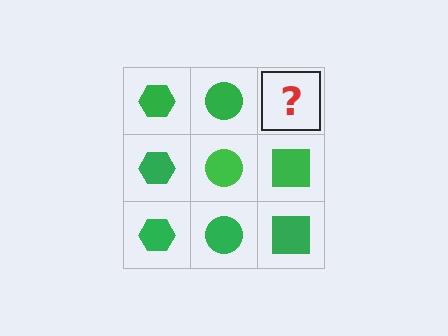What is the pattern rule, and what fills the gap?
The rule is that each column has a consistent shape. The gap should be filled with a green square.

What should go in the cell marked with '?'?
The missing cell should contain a green square.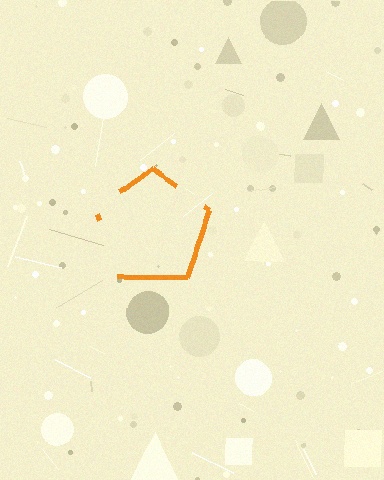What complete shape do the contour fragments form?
The contour fragments form a pentagon.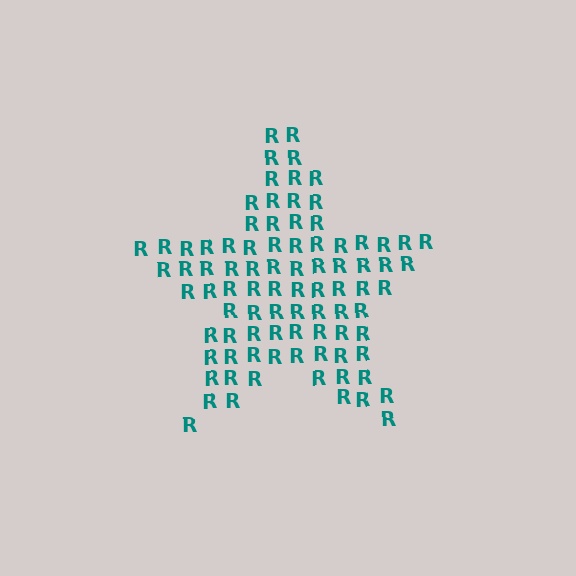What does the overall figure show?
The overall figure shows a star.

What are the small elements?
The small elements are letter R's.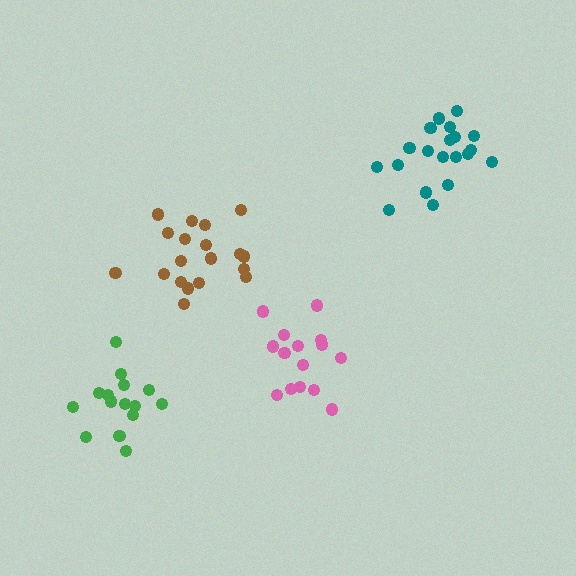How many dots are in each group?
Group 1: 15 dots, Group 2: 19 dots, Group 3: 15 dots, Group 4: 21 dots (70 total).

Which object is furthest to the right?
The teal cluster is rightmost.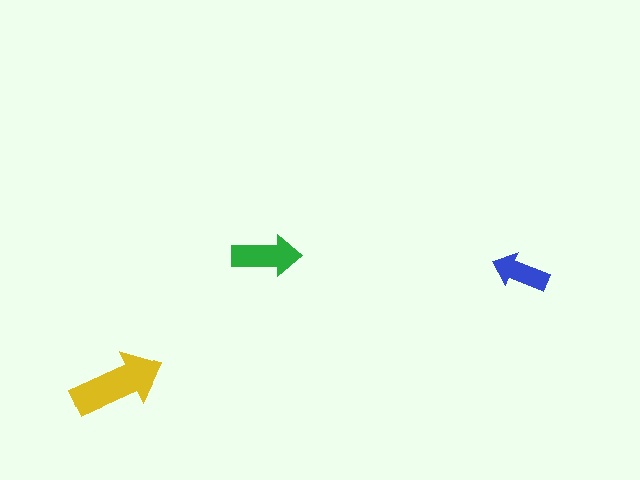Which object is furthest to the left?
The yellow arrow is leftmost.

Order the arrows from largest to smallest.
the yellow one, the green one, the blue one.